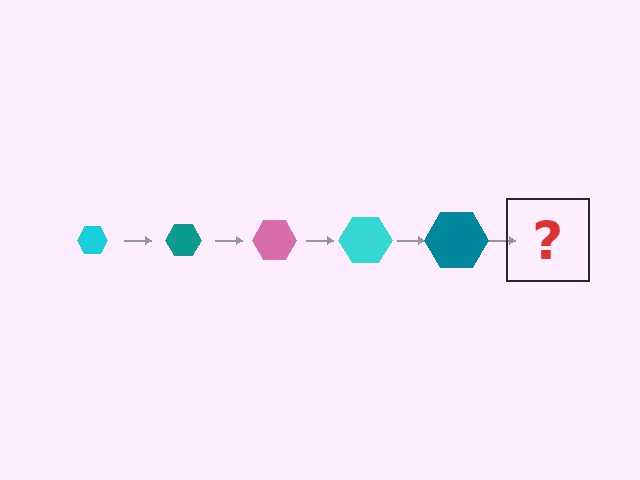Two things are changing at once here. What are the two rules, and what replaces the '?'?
The two rules are that the hexagon grows larger each step and the color cycles through cyan, teal, and pink. The '?' should be a pink hexagon, larger than the previous one.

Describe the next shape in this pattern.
It should be a pink hexagon, larger than the previous one.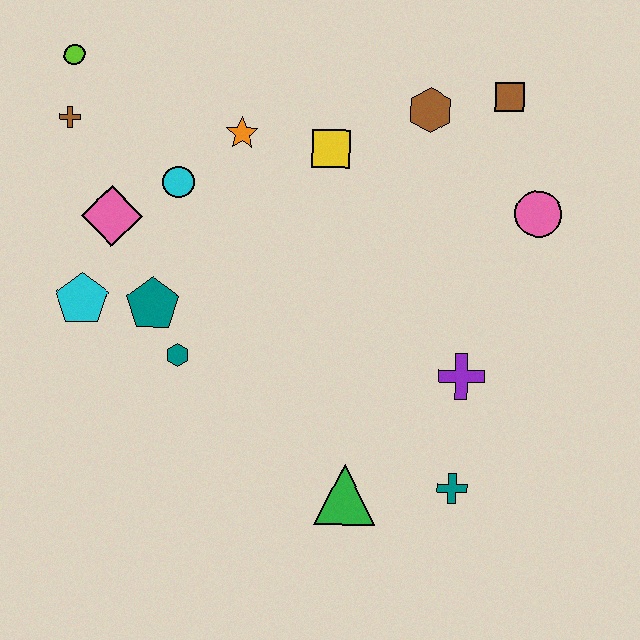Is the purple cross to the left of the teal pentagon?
No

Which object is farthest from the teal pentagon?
The brown square is farthest from the teal pentagon.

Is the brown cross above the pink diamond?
Yes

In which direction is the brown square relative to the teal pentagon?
The brown square is to the right of the teal pentagon.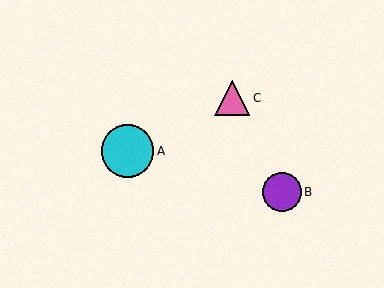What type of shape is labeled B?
Shape B is a purple circle.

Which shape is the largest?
The cyan circle (labeled A) is the largest.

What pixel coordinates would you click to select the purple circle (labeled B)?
Click at (282, 192) to select the purple circle B.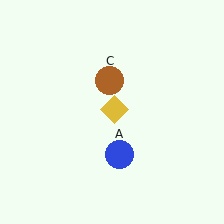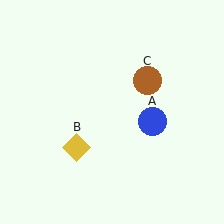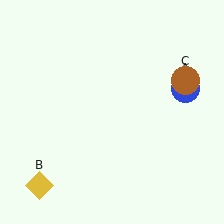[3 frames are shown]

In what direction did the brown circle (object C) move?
The brown circle (object C) moved right.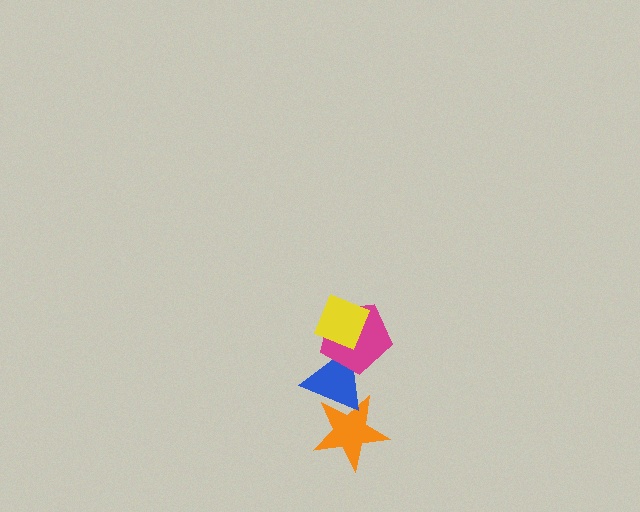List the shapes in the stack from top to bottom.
From top to bottom: the yellow diamond, the magenta pentagon, the blue triangle, the orange star.